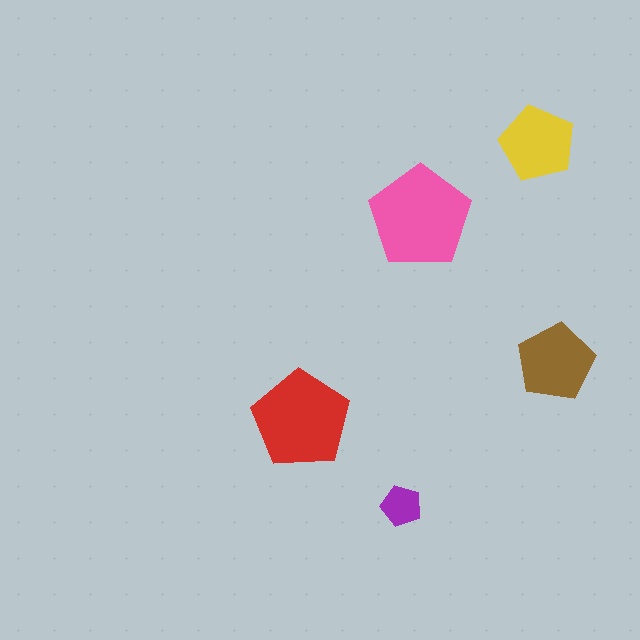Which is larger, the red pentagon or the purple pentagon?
The red one.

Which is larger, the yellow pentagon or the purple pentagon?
The yellow one.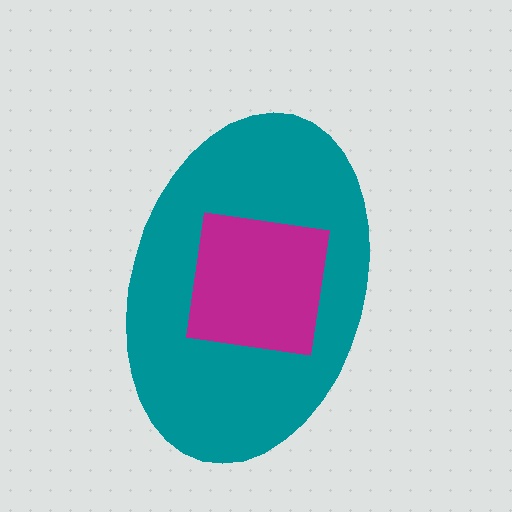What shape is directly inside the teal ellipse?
The magenta square.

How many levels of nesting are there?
2.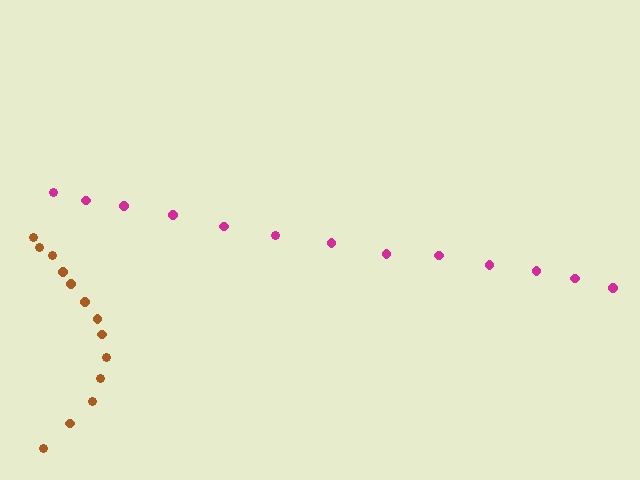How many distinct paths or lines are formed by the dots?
There are 2 distinct paths.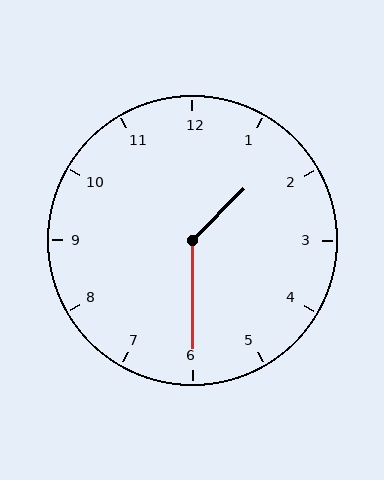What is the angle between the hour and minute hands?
Approximately 135 degrees.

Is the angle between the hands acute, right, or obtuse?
It is obtuse.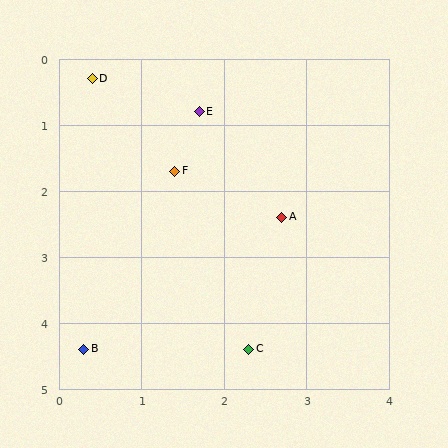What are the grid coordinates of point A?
Point A is at approximately (2.7, 2.4).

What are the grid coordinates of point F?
Point F is at approximately (1.4, 1.7).